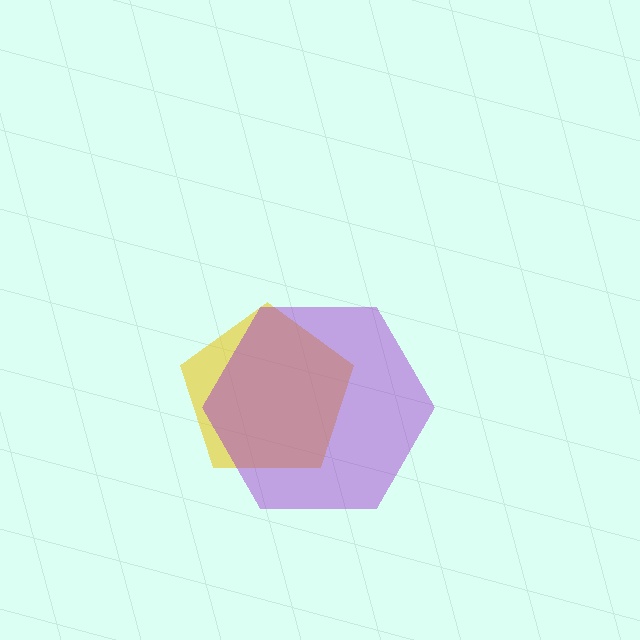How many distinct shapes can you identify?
There are 2 distinct shapes: a yellow pentagon, a purple hexagon.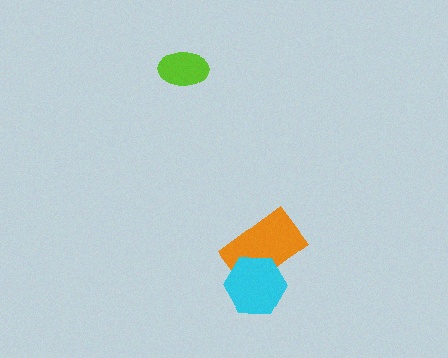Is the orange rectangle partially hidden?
Yes, it is partially covered by another shape.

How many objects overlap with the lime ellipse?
0 objects overlap with the lime ellipse.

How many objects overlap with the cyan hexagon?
1 object overlaps with the cyan hexagon.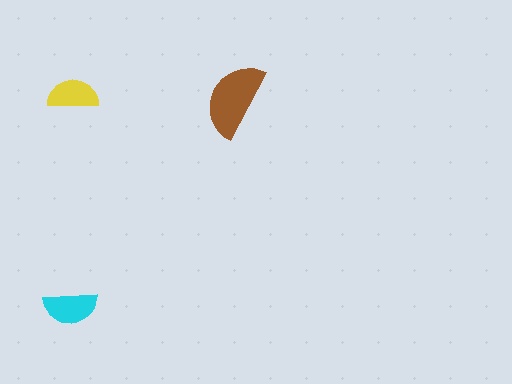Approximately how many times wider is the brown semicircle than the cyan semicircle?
About 1.5 times wider.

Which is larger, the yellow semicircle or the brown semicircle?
The brown one.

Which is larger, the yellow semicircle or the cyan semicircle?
The cyan one.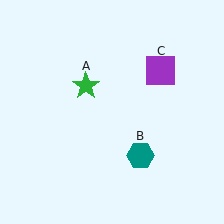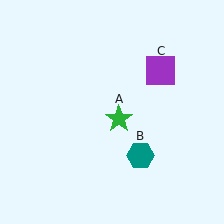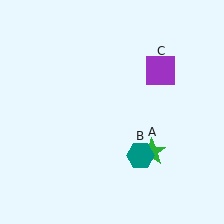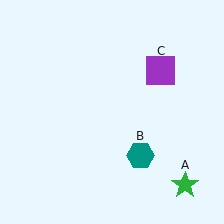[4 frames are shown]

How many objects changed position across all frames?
1 object changed position: green star (object A).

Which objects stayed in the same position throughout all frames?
Teal hexagon (object B) and purple square (object C) remained stationary.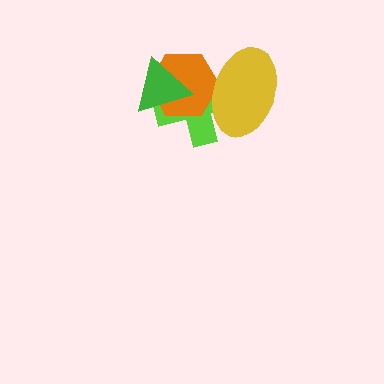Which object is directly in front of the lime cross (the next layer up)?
The orange hexagon is directly in front of the lime cross.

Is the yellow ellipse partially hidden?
No, no other shape covers it.